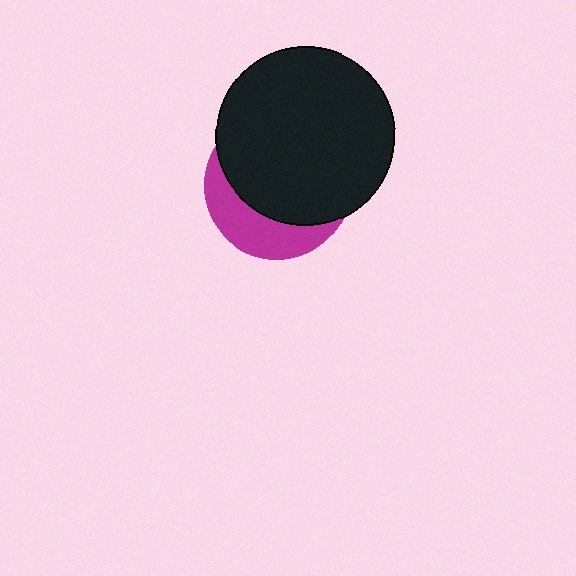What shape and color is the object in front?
The object in front is a black circle.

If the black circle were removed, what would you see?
You would see the complete magenta circle.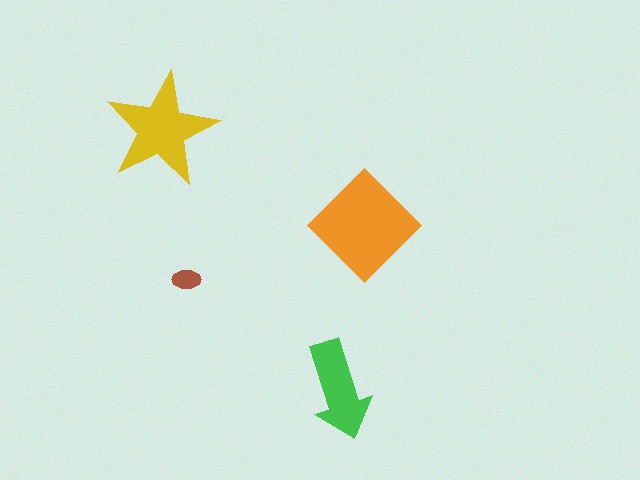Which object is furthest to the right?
The orange diamond is rightmost.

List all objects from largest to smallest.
The orange diamond, the yellow star, the green arrow, the brown ellipse.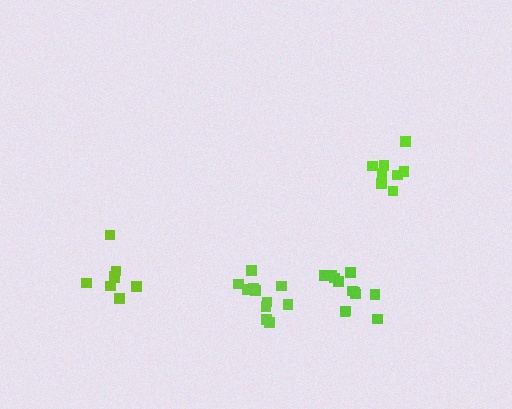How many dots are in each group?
Group 1: 12 dots, Group 2: 8 dots, Group 3: 11 dots, Group 4: 8 dots (39 total).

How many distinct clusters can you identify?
There are 4 distinct clusters.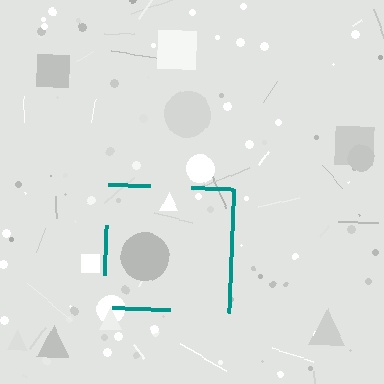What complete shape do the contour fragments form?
The contour fragments form a square.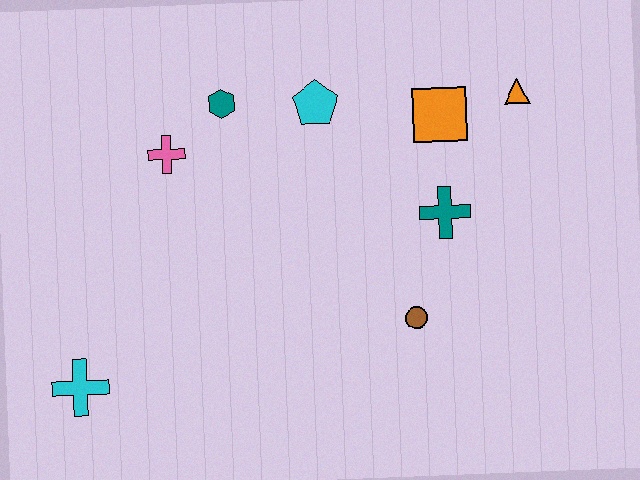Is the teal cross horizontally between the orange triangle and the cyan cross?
Yes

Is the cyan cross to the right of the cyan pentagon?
No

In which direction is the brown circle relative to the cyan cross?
The brown circle is to the right of the cyan cross.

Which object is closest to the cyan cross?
The pink cross is closest to the cyan cross.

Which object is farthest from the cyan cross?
The orange triangle is farthest from the cyan cross.